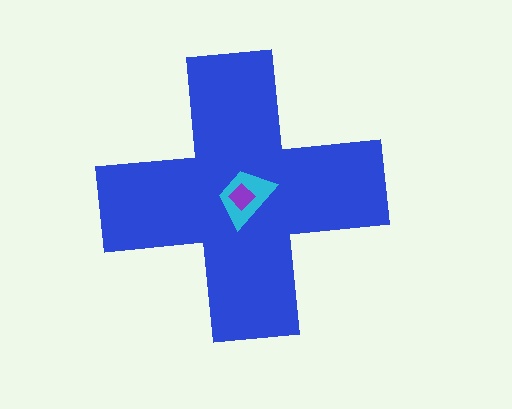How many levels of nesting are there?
3.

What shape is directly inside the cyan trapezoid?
The purple diamond.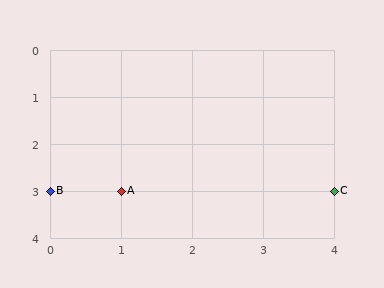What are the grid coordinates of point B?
Point B is at grid coordinates (0, 3).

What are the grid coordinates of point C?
Point C is at grid coordinates (4, 3).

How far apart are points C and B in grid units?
Points C and B are 4 columns apart.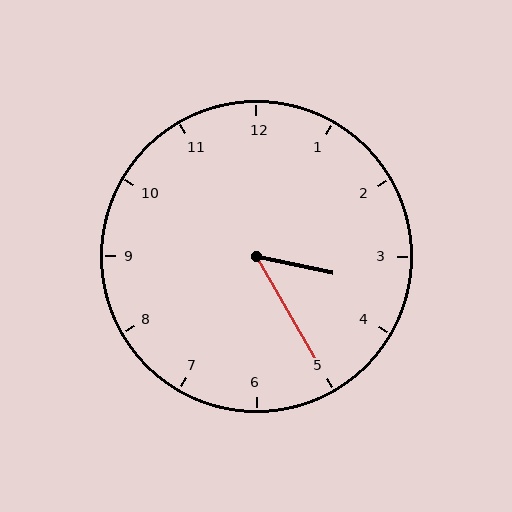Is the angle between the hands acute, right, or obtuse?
It is acute.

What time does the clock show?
3:25.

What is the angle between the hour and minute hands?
Approximately 48 degrees.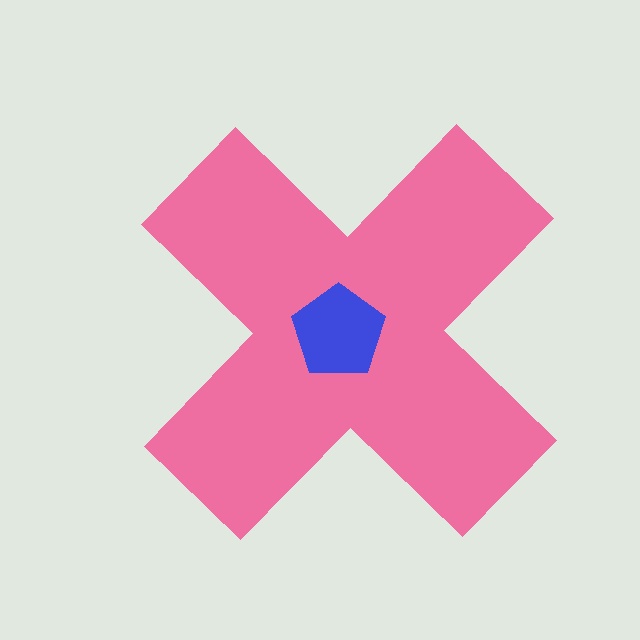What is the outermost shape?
The pink cross.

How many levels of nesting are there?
2.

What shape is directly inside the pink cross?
The blue pentagon.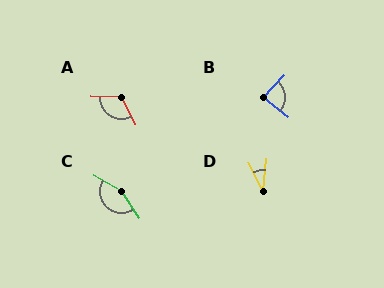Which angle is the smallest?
D, at approximately 34 degrees.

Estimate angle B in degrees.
Approximately 84 degrees.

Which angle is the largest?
C, at approximately 152 degrees.